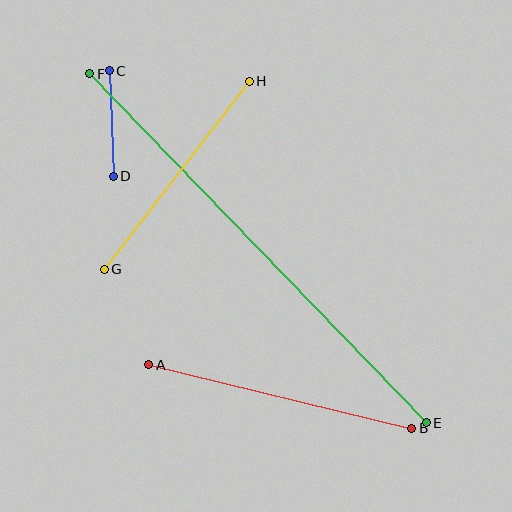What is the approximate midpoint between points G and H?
The midpoint is at approximately (177, 175) pixels.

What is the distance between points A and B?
The distance is approximately 270 pixels.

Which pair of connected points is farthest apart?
Points E and F are farthest apart.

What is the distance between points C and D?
The distance is approximately 106 pixels.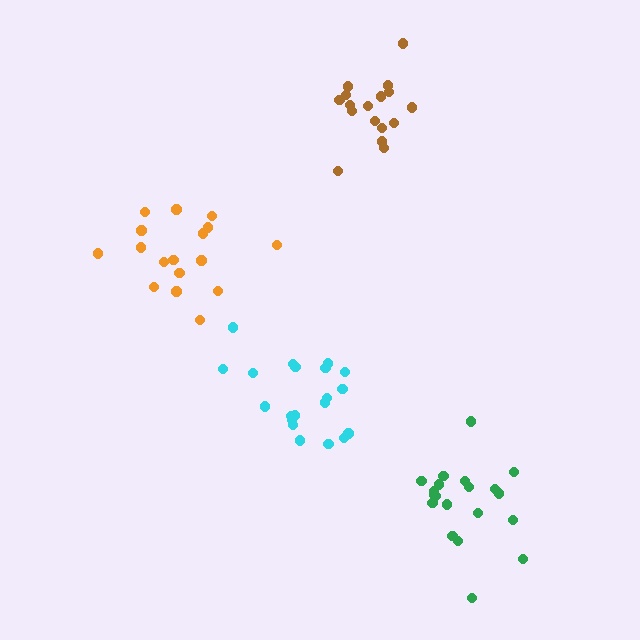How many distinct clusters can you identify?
There are 4 distinct clusters.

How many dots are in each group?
Group 1: 17 dots, Group 2: 20 dots, Group 3: 20 dots, Group 4: 17 dots (74 total).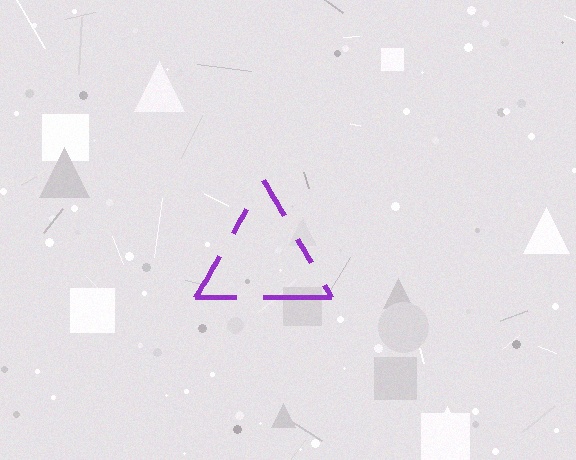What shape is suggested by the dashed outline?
The dashed outline suggests a triangle.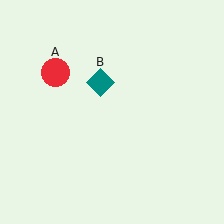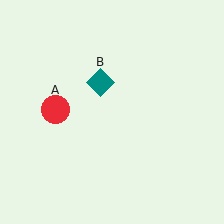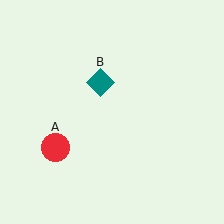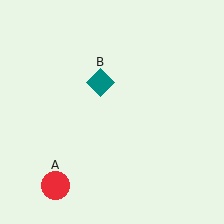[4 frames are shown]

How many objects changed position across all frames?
1 object changed position: red circle (object A).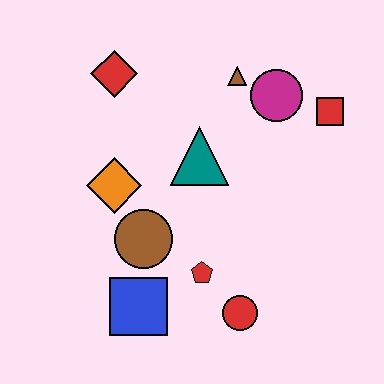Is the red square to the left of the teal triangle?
No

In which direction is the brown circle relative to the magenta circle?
The brown circle is below the magenta circle.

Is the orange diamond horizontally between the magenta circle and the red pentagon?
No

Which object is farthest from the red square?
The blue square is farthest from the red square.